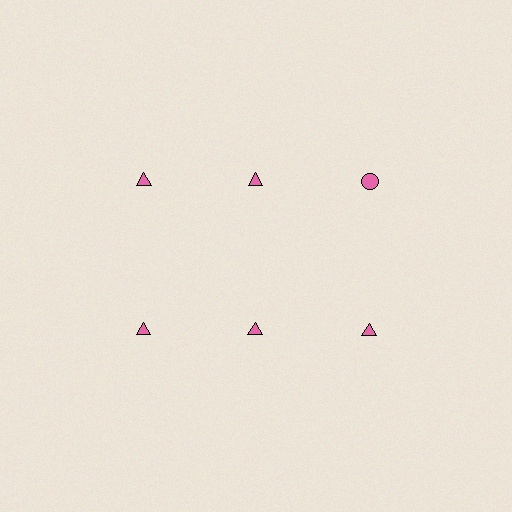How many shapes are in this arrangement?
There are 6 shapes arranged in a grid pattern.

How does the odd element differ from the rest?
It has a different shape: circle instead of triangle.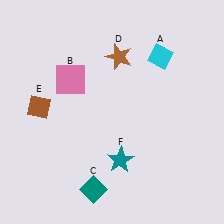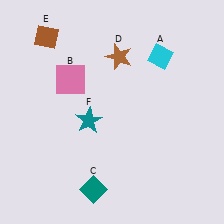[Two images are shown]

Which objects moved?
The objects that moved are: the brown diamond (E), the teal star (F).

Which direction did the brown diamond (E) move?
The brown diamond (E) moved up.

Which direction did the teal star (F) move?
The teal star (F) moved up.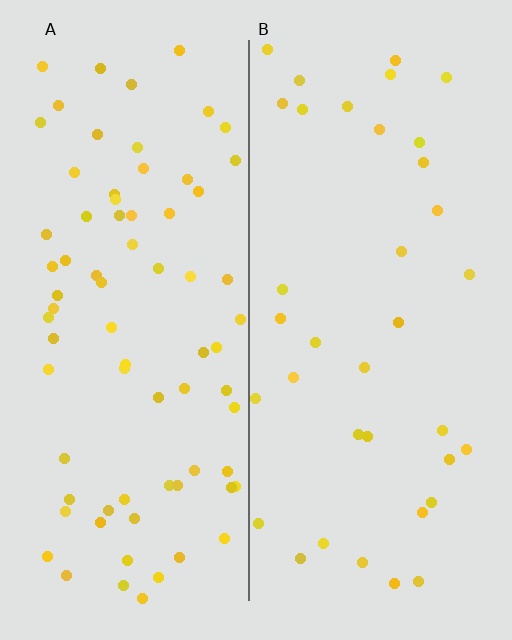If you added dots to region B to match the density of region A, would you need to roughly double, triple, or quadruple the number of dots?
Approximately double.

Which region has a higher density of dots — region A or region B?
A (the left).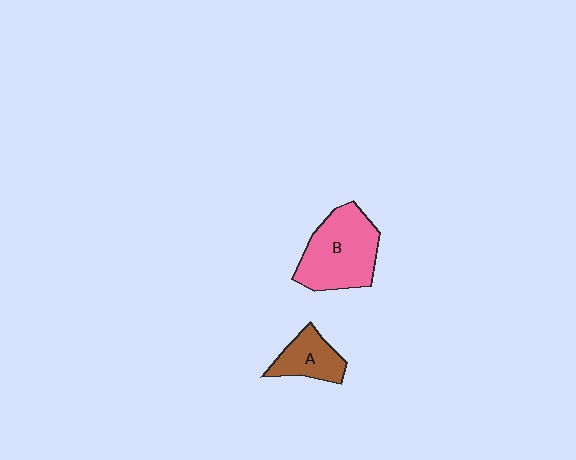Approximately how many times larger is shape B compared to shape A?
Approximately 2.0 times.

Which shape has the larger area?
Shape B (pink).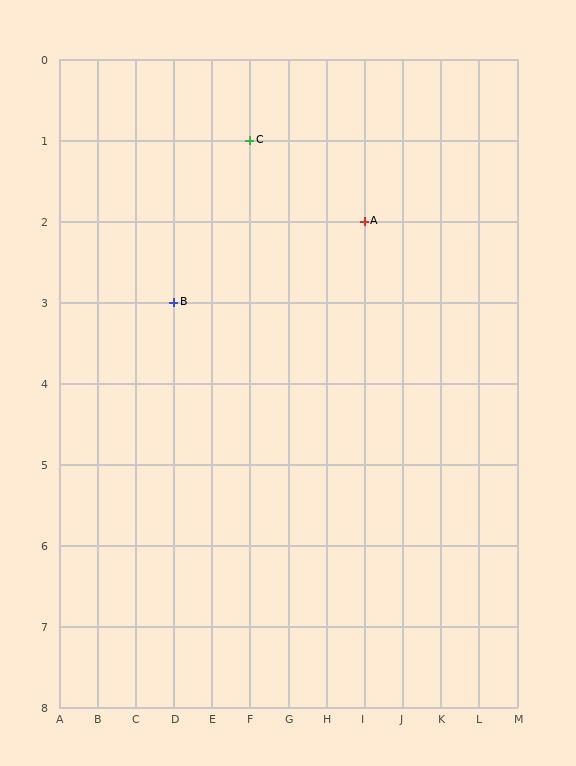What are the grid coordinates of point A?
Point A is at grid coordinates (I, 2).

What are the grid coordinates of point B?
Point B is at grid coordinates (D, 3).